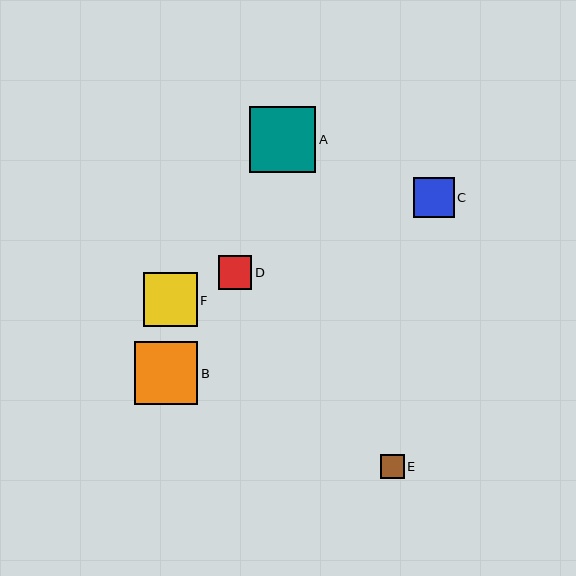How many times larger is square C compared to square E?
Square C is approximately 1.7 times the size of square E.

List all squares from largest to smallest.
From largest to smallest: A, B, F, C, D, E.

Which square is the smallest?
Square E is the smallest with a size of approximately 23 pixels.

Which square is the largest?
Square A is the largest with a size of approximately 66 pixels.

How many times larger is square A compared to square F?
Square A is approximately 1.2 times the size of square F.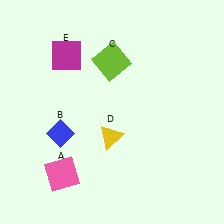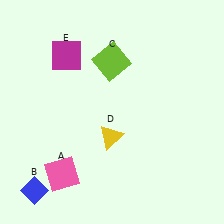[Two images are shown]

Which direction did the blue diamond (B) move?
The blue diamond (B) moved down.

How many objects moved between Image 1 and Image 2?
1 object moved between the two images.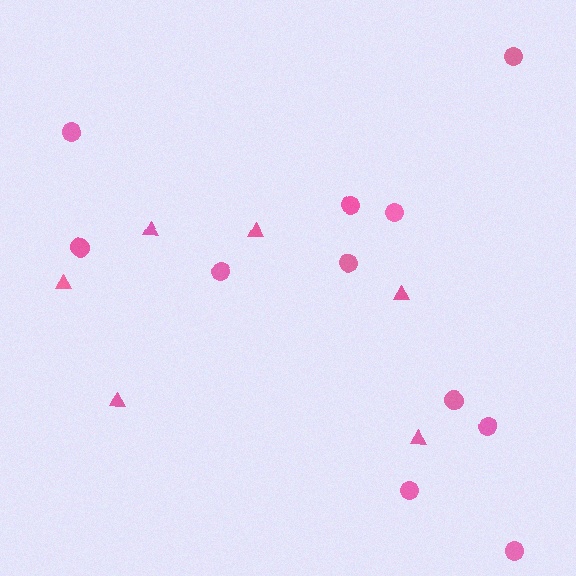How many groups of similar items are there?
There are 2 groups: one group of circles (11) and one group of triangles (6).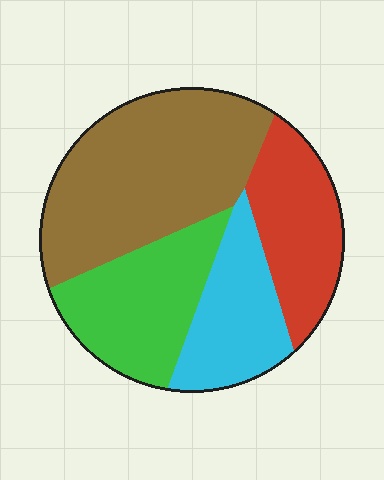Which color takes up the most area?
Brown, at roughly 40%.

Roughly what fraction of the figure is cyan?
Cyan covers around 20% of the figure.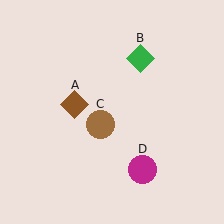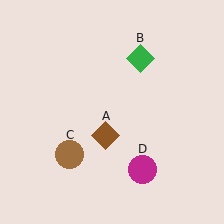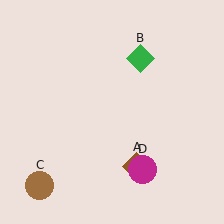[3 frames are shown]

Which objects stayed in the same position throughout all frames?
Green diamond (object B) and magenta circle (object D) remained stationary.